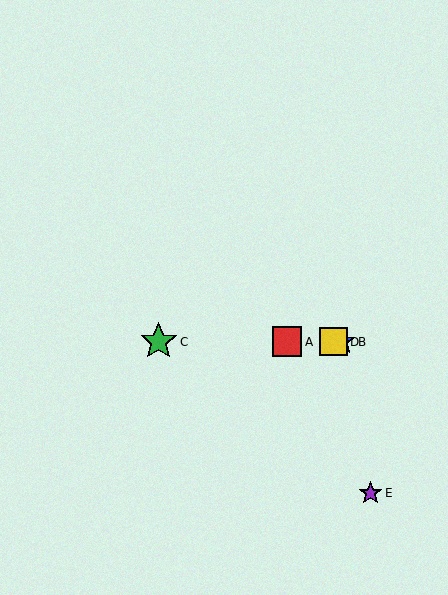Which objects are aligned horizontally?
Objects A, B, C, D are aligned horizontally.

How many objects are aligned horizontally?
4 objects (A, B, C, D) are aligned horizontally.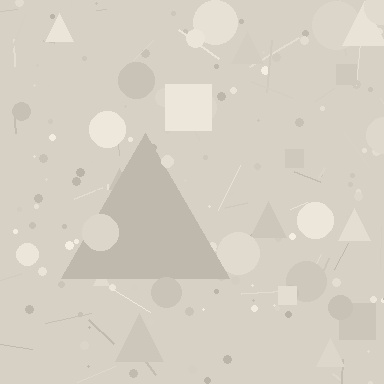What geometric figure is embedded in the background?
A triangle is embedded in the background.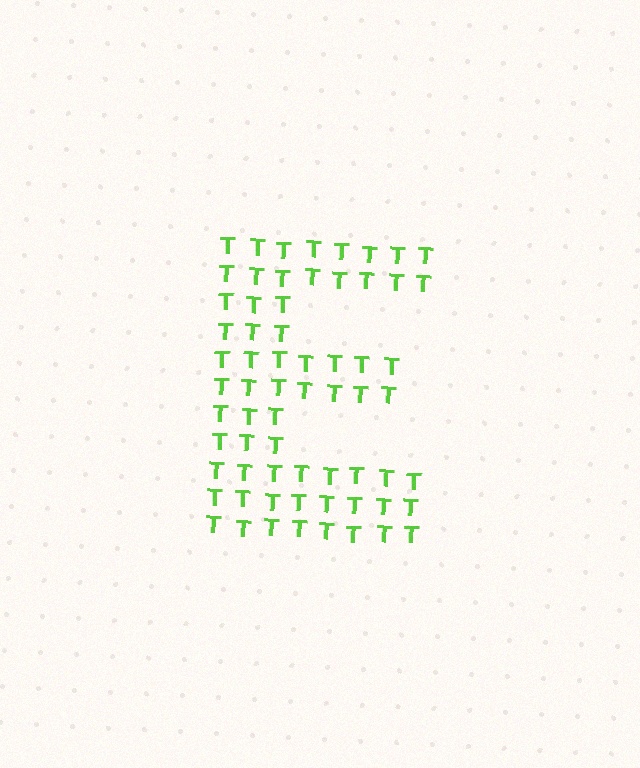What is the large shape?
The large shape is the letter E.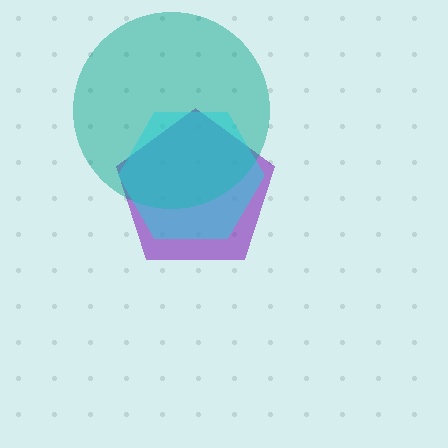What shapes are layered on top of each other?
The layered shapes are: a purple pentagon, a teal circle, a cyan hexagon.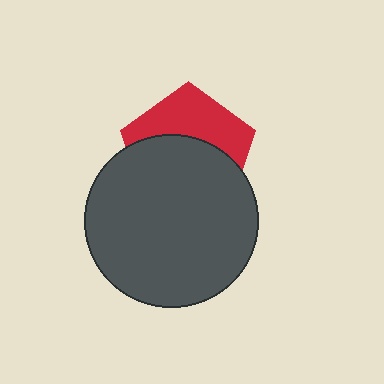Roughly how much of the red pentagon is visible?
A small part of it is visible (roughly 42%).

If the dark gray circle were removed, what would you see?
You would see the complete red pentagon.